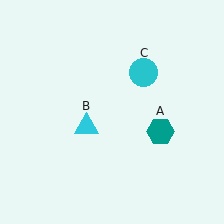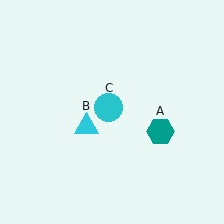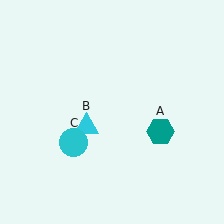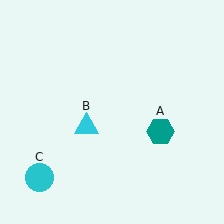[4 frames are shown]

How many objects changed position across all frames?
1 object changed position: cyan circle (object C).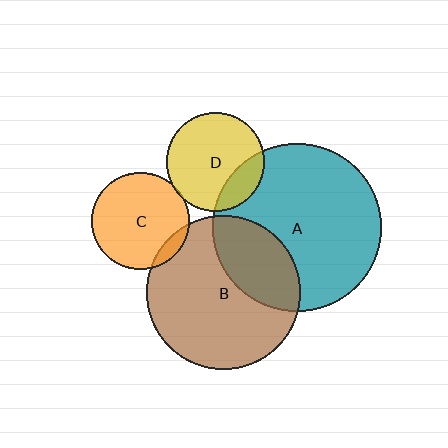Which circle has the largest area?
Circle A (teal).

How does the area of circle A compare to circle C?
Approximately 3.0 times.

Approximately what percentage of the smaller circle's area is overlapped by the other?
Approximately 30%.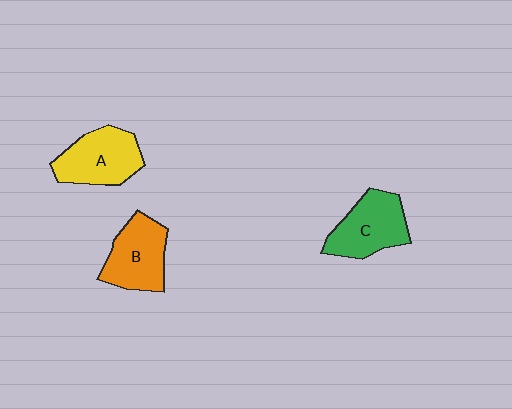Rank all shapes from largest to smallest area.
From largest to smallest: A (yellow), C (green), B (orange).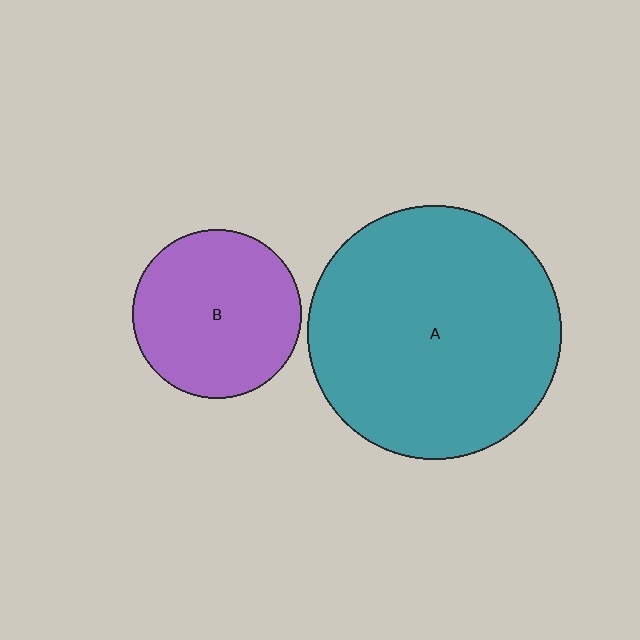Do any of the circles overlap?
No, none of the circles overlap.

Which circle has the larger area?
Circle A (teal).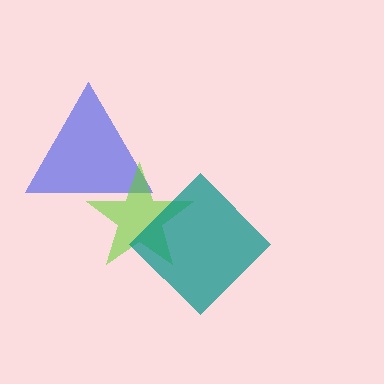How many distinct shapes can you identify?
There are 3 distinct shapes: a blue triangle, a lime star, a teal diamond.